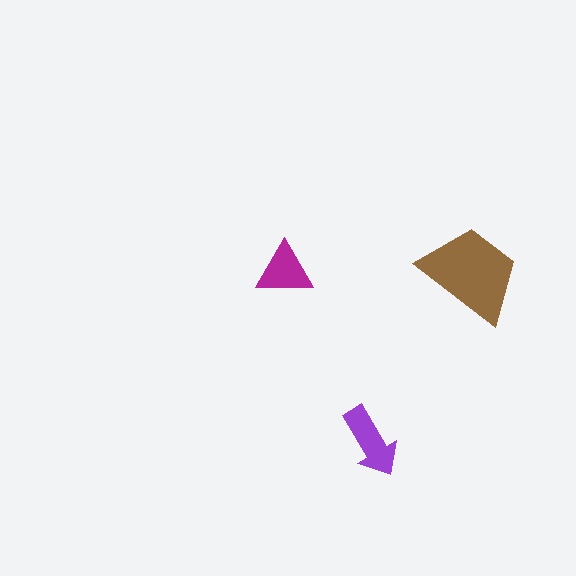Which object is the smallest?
The magenta triangle.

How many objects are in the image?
There are 3 objects in the image.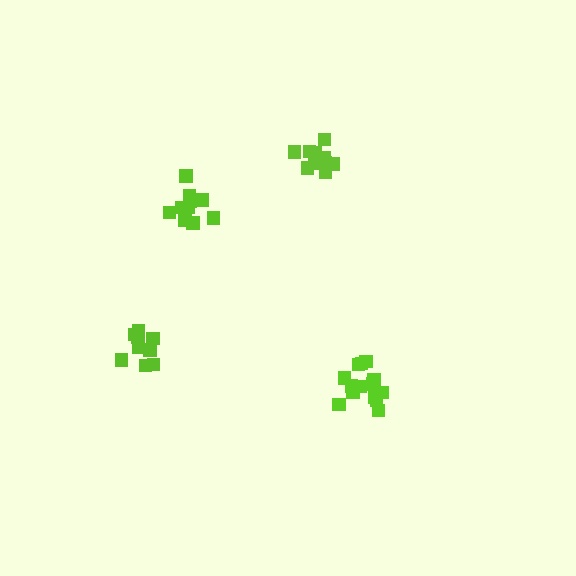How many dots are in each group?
Group 1: 12 dots, Group 2: 11 dots, Group 3: 14 dots, Group 4: 9 dots (46 total).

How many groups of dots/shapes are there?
There are 4 groups.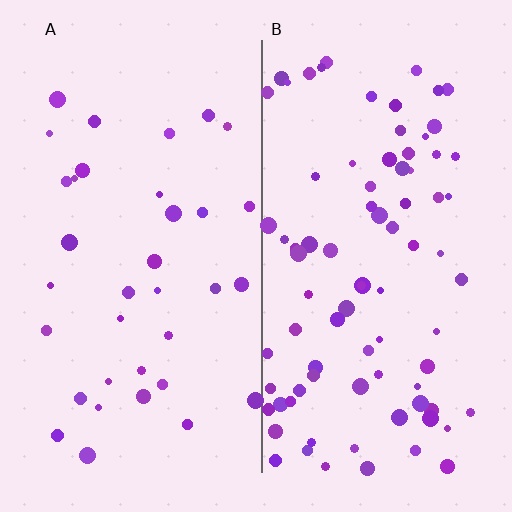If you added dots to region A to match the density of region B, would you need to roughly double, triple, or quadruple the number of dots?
Approximately double.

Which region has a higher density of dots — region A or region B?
B (the right).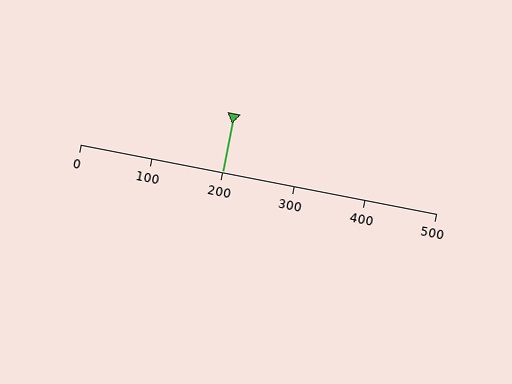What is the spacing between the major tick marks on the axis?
The major ticks are spaced 100 apart.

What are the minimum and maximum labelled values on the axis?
The axis runs from 0 to 500.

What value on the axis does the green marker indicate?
The marker indicates approximately 200.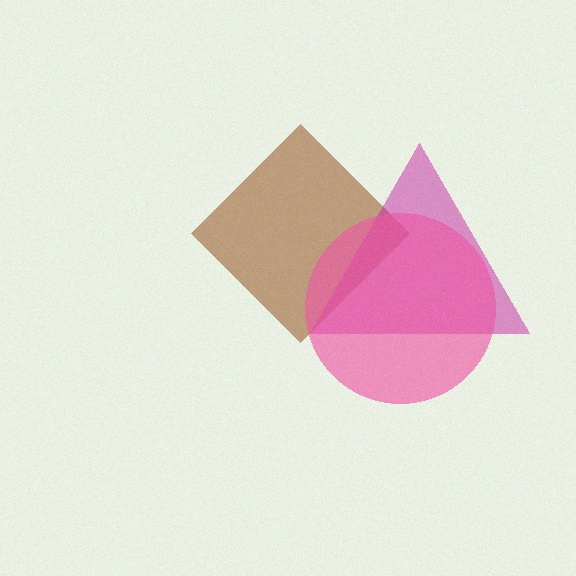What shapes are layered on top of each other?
The layered shapes are: a brown diamond, a magenta triangle, a pink circle.